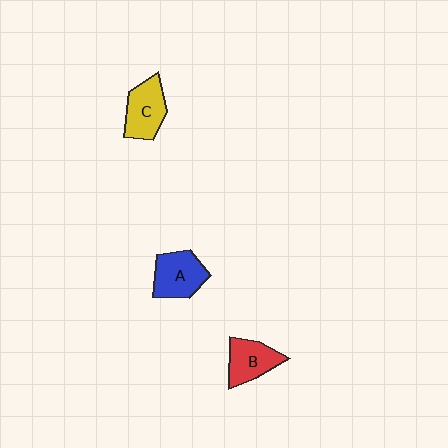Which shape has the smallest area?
Shape B (red).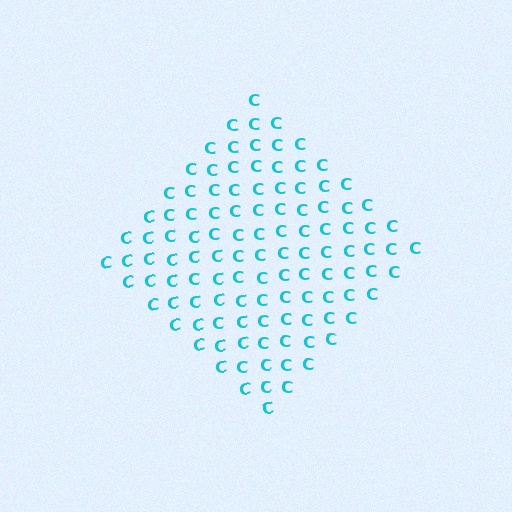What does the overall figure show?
The overall figure shows a diamond.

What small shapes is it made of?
It is made of small letter C's.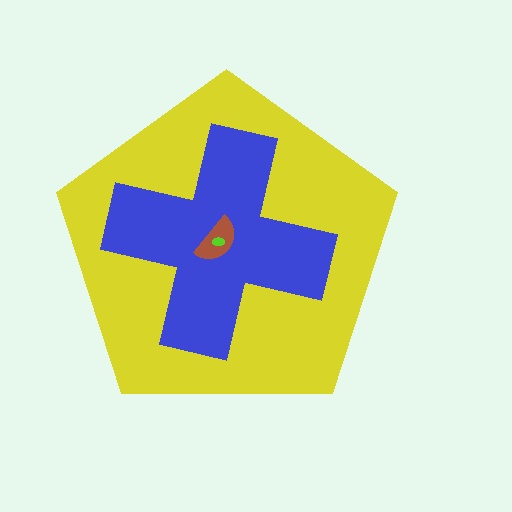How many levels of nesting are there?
4.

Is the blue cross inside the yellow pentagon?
Yes.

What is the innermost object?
The lime ellipse.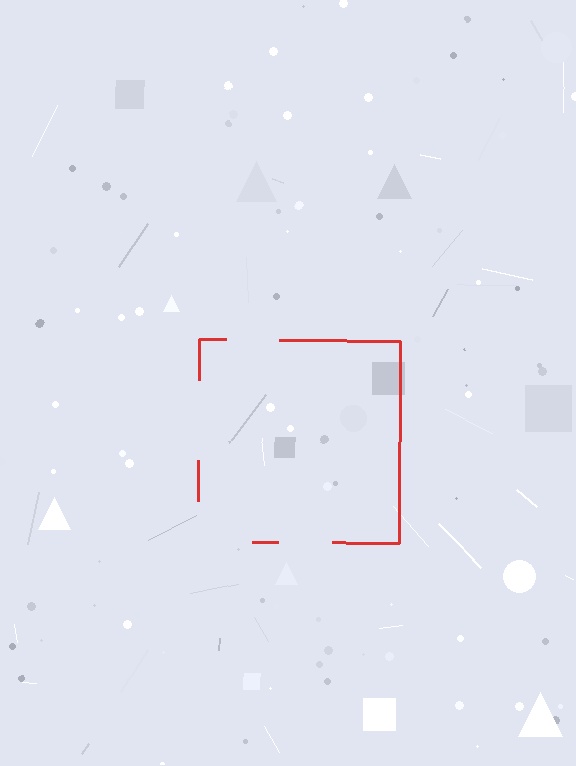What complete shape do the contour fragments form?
The contour fragments form a square.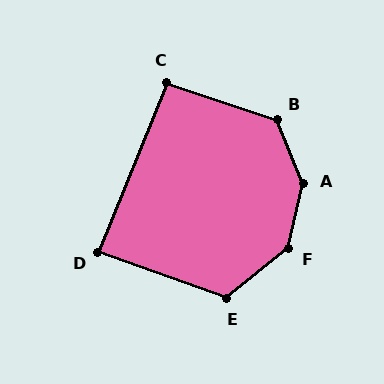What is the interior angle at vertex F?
Approximately 142 degrees (obtuse).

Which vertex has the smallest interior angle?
D, at approximately 88 degrees.